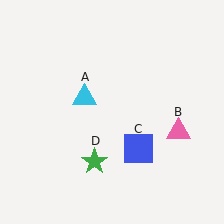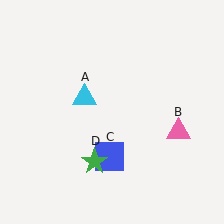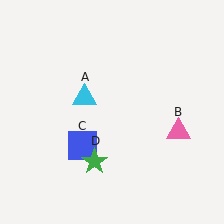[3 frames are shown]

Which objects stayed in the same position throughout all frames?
Cyan triangle (object A) and pink triangle (object B) and green star (object D) remained stationary.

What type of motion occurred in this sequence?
The blue square (object C) rotated clockwise around the center of the scene.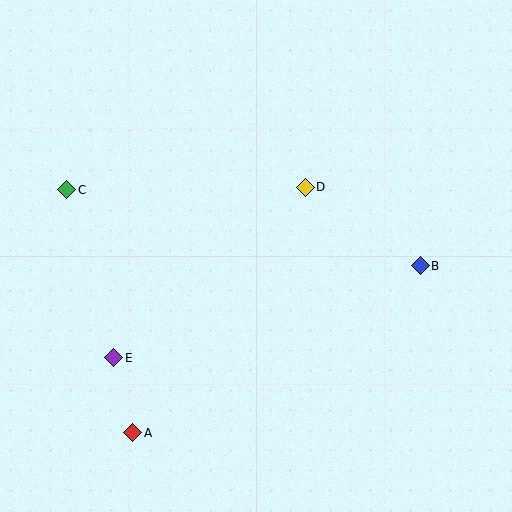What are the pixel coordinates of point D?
Point D is at (305, 187).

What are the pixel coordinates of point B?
Point B is at (420, 266).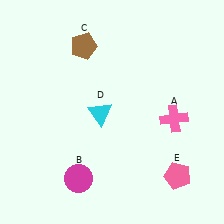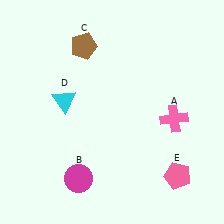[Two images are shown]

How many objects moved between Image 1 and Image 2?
1 object moved between the two images.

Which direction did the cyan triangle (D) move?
The cyan triangle (D) moved left.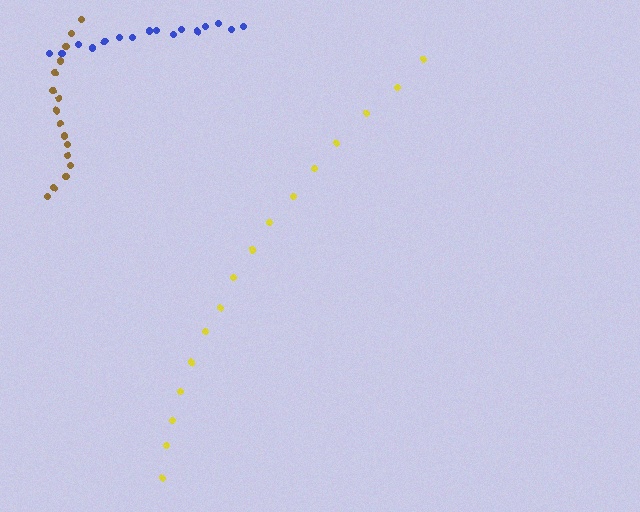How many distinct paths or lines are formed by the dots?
There are 3 distinct paths.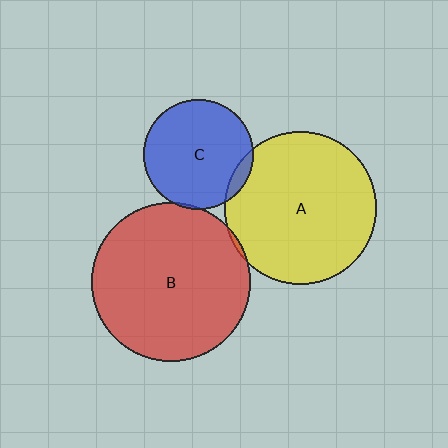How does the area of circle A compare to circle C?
Approximately 1.9 times.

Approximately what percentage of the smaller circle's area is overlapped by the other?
Approximately 5%.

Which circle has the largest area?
Circle B (red).